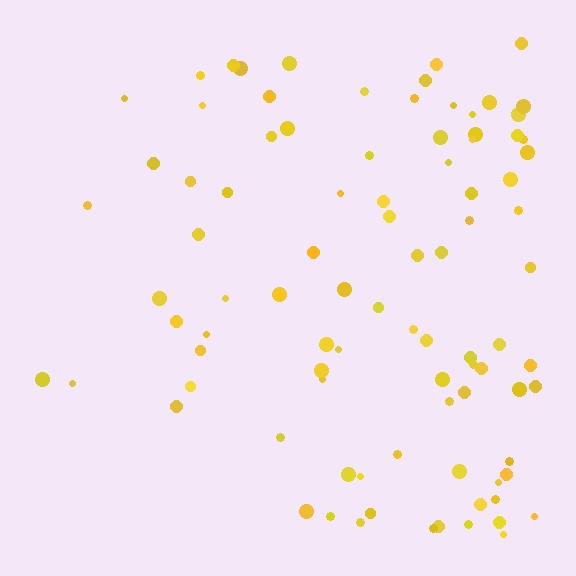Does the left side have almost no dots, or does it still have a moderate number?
Still a moderate number, just noticeably fewer than the right.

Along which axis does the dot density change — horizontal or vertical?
Horizontal.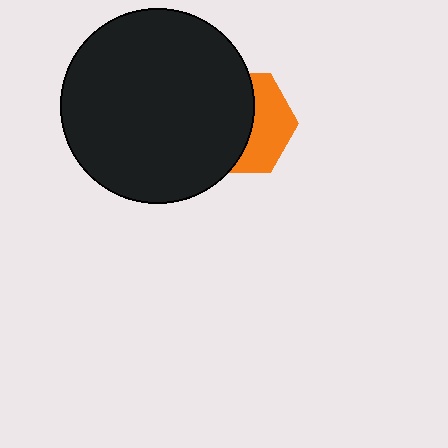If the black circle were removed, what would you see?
You would see the complete orange hexagon.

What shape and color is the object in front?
The object in front is a black circle.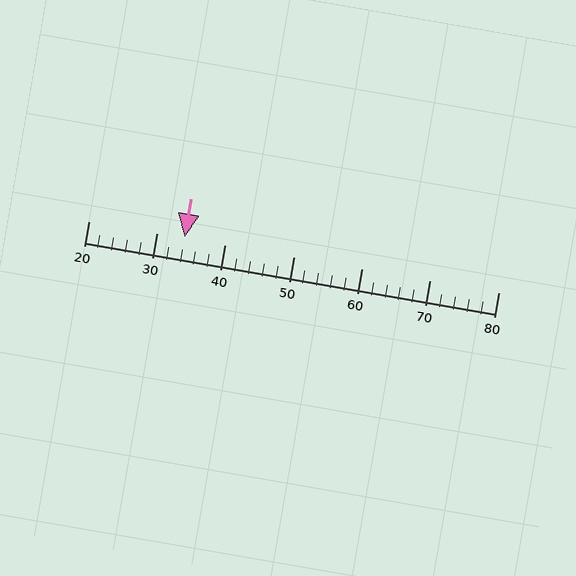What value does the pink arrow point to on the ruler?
The pink arrow points to approximately 34.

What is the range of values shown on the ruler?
The ruler shows values from 20 to 80.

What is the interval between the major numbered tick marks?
The major tick marks are spaced 10 units apart.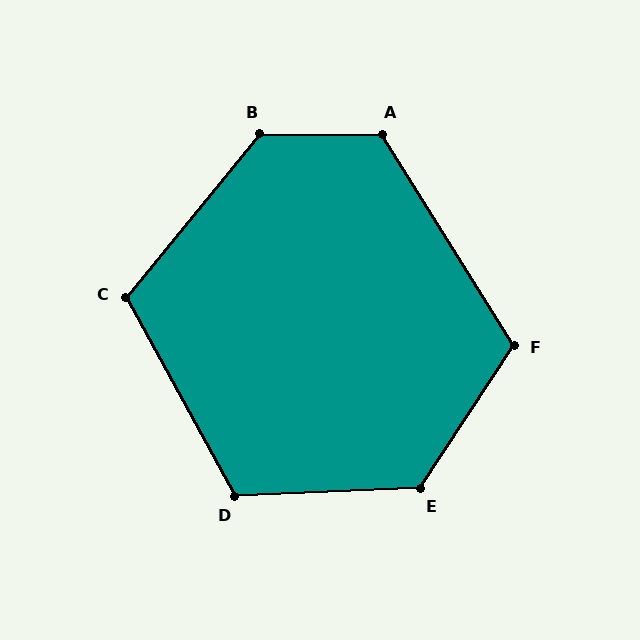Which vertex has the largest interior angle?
B, at approximately 129 degrees.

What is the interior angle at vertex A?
Approximately 122 degrees (obtuse).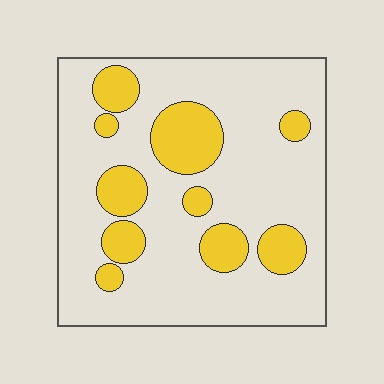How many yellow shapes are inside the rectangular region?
10.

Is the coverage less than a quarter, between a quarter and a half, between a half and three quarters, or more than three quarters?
Less than a quarter.